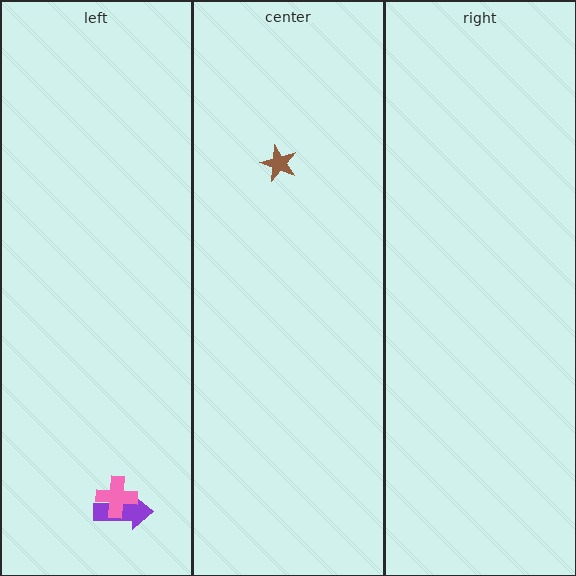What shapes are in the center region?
The brown star.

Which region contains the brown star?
The center region.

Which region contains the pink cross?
The left region.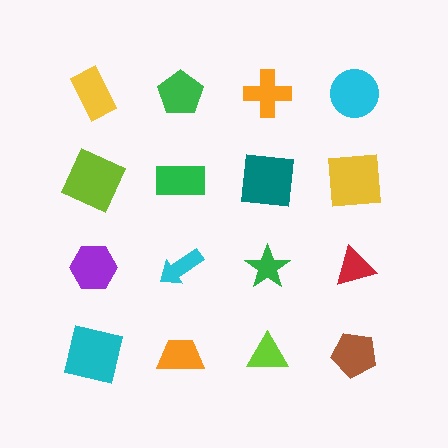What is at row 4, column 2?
An orange trapezoid.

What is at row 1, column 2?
A green pentagon.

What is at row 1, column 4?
A cyan circle.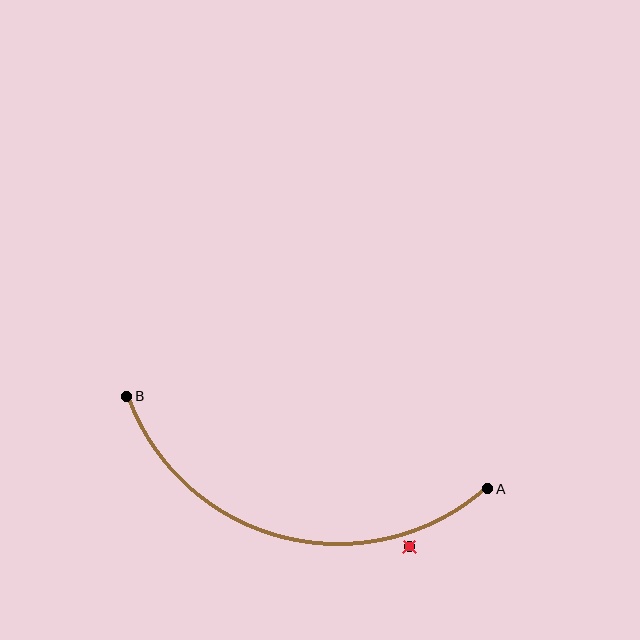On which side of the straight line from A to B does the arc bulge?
The arc bulges below the straight line connecting A and B.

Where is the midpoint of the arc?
The arc midpoint is the point on the curve farthest from the straight line joining A and B. It sits below that line.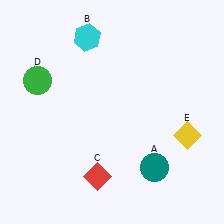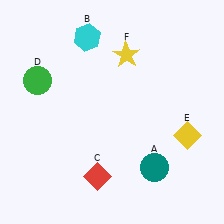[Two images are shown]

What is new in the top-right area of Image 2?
A yellow star (F) was added in the top-right area of Image 2.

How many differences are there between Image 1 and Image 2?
There is 1 difference between the two images.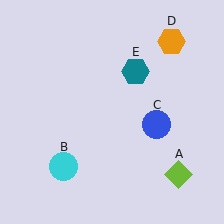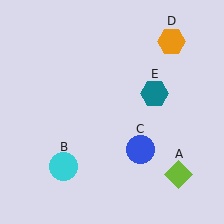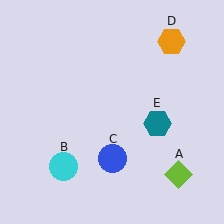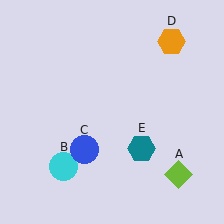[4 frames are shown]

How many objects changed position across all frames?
2 objects changed position: blue circle (object C), teal hexagon (object E).